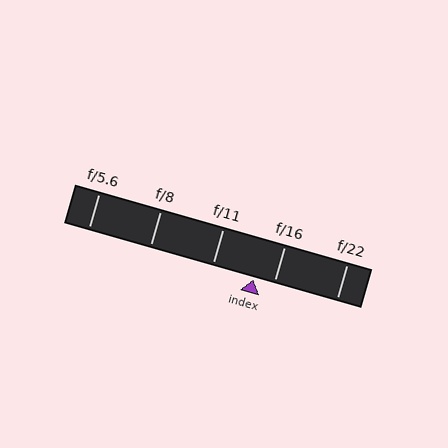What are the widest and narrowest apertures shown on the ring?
The widest aperture shown is f/5.6 and the narrowest is f/22.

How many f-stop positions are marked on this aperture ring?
There are 5 f-stop positions marked.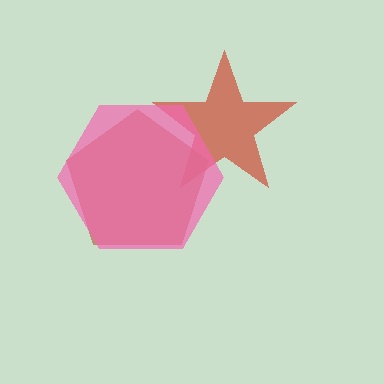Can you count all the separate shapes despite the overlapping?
Yes, there are 3 separate shapes.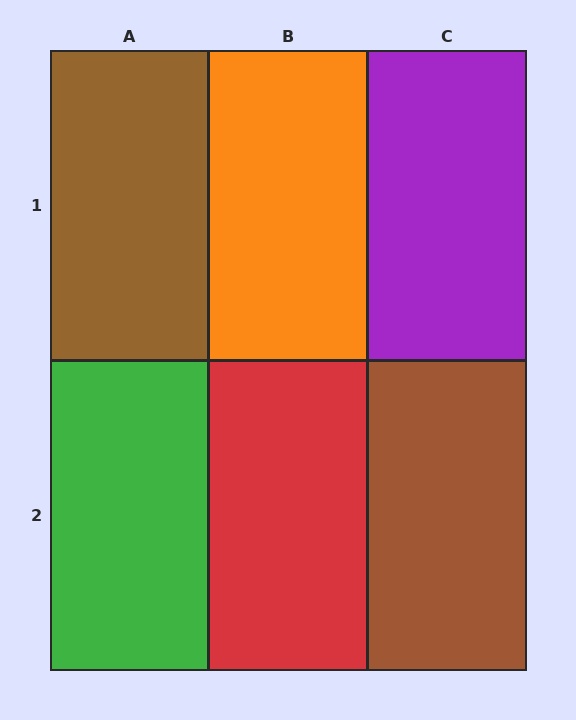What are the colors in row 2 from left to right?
Green, red, brown.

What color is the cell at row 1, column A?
Brown.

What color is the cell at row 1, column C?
Purple.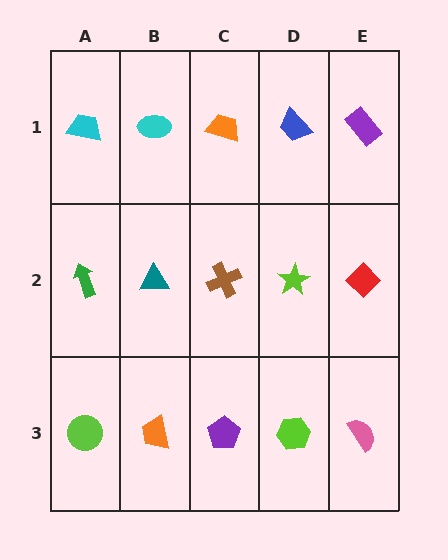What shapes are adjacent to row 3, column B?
A teal triangle (row 2, column B), a lime circle (row 3, column A), a purple pentagon (row 3, column C).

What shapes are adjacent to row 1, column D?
A lime star (row 2, column D), an orange trapezoid (row 1, column C), a purple rectangle (row 1, column E).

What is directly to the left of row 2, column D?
A brown cross.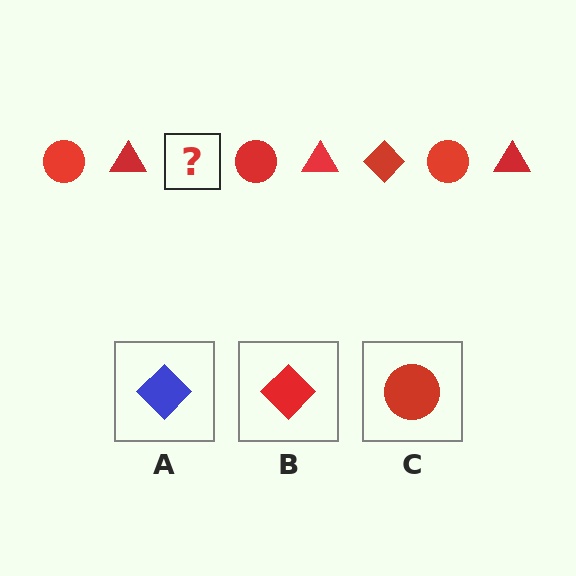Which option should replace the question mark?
Option B.